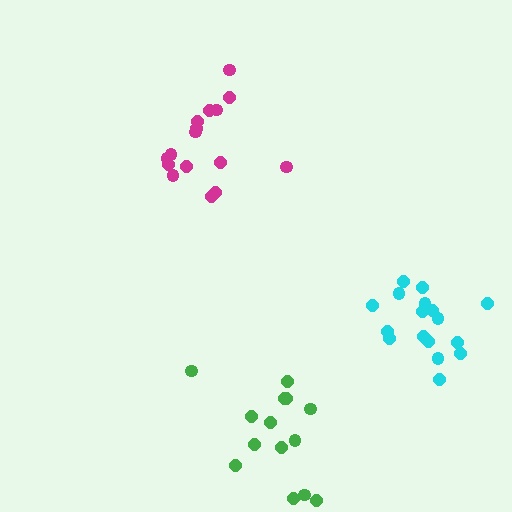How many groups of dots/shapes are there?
There are 3 groups.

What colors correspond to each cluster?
The clusters are colored: cyan, green, magenta.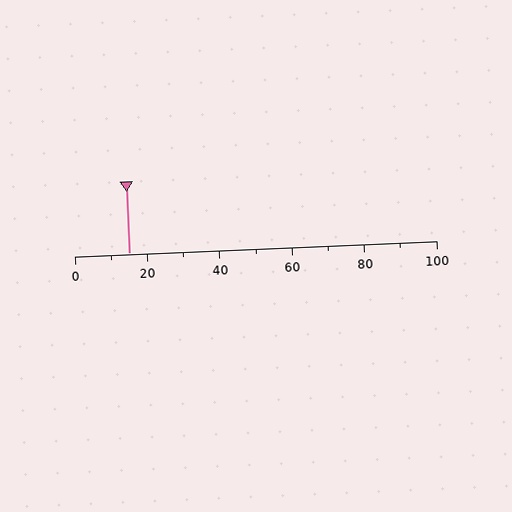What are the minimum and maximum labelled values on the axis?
The axis runs from 0 to 100.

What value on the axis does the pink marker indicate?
The marker indicates approximately 15.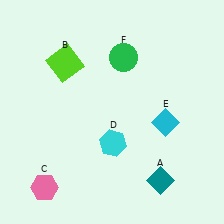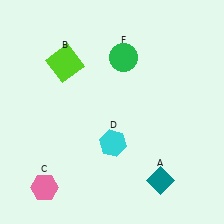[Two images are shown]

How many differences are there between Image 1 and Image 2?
There is 1 difference between the two images.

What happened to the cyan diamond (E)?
The cyan diamond (E) was removed in Image 2. It was in the bottom-right area of Image 1.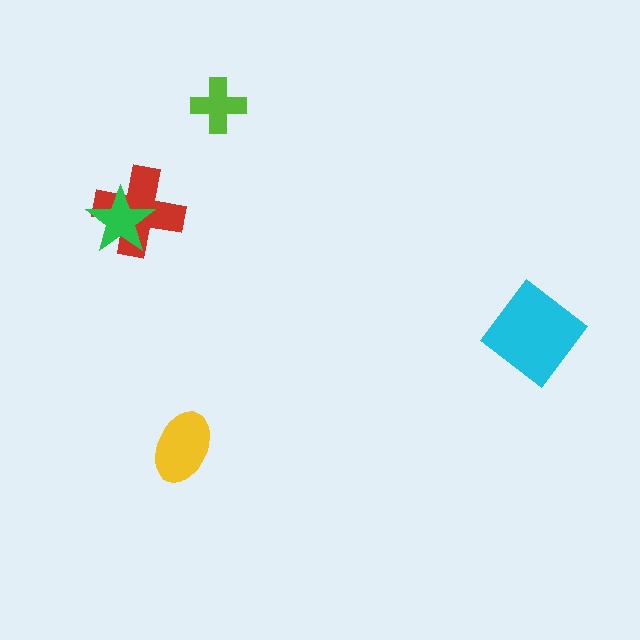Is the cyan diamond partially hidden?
No, no other shape covers it.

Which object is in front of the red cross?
The green star is in front of the red cross.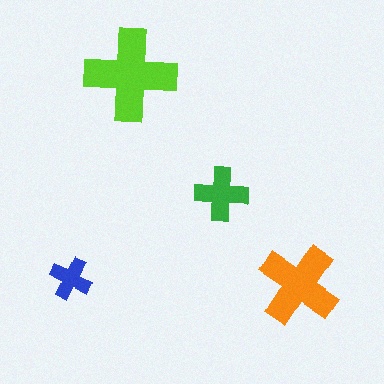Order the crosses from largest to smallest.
the lime one, the orange one, the green one, the blue one.